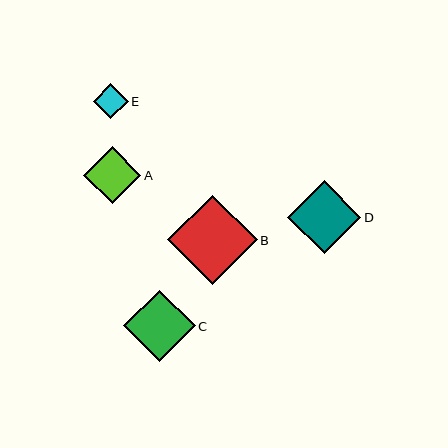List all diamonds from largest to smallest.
From largest to smallest: B, D, C, A, E.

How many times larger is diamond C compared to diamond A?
Diamond C is approximately 1.2 times the size of diamond A.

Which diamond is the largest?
Diamond B is the largest with a size of approximately 89 pixels.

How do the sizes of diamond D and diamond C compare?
Diamond D and diamond C are approximately the same size.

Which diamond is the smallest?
Diamond E is the smallest with a size of approximately 35 pixels.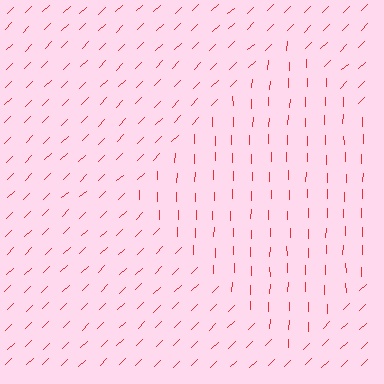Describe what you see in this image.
The image is filled with small red line segments. A diamond region in the image has lines oriented differently from the surrounding lines, creating a visible texture boundary.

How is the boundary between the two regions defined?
The boundary is defined purely by a change in line orientation (approximately 45 degrees difference). All lines are the same color and thickness.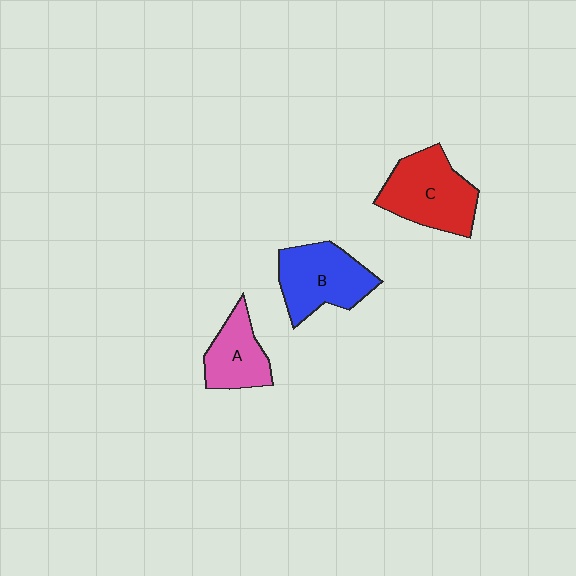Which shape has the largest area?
Shape C (red).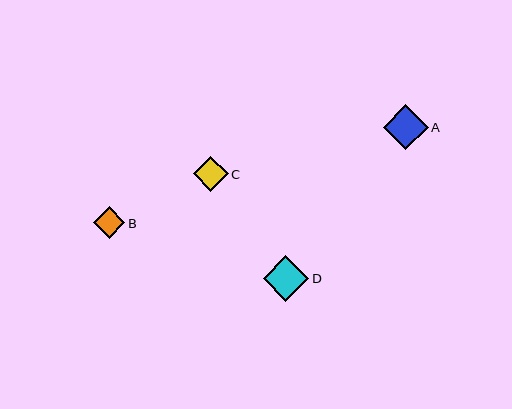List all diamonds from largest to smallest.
From largest to smallest: D, A, C, B.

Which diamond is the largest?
Diamond D is the largest with a size of approximately 46 pixels.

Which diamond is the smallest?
Diamond B is the smallest with a size of approximately 32 pixels.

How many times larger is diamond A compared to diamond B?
Diamond A is approximately 1.4 times the size of diamond B.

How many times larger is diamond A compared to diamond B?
Diamond A is approximately 1.4 times the size of diamond B.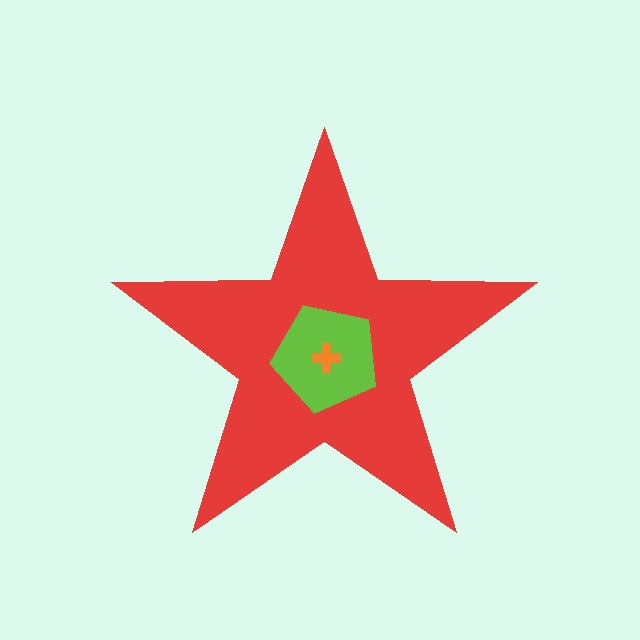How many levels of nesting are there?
3.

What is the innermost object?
The orange cross.